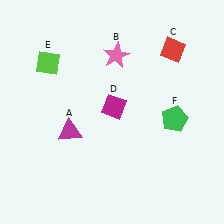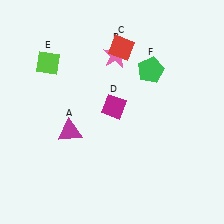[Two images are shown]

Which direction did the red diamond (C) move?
The red diamond (C) moved left.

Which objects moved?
The objects that moved are: the red diamond (C), the green pentagon (F).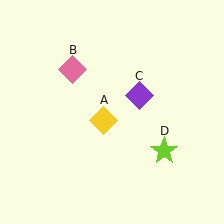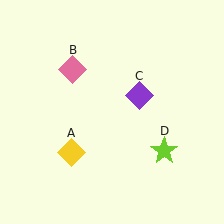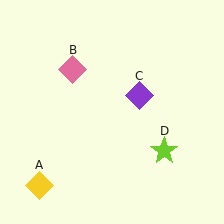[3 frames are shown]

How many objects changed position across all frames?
1 object changed position: yellow diamond (object A).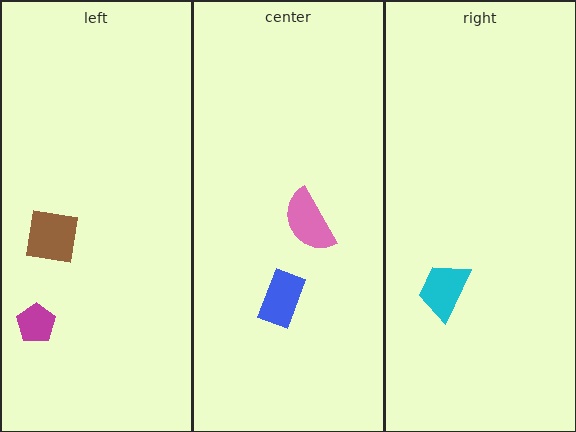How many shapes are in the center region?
2.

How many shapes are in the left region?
2.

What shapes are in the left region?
The brown square, the magenta pentagon.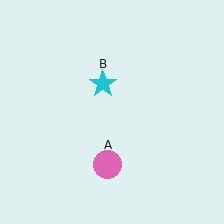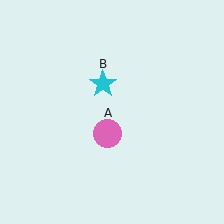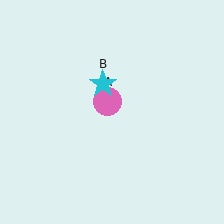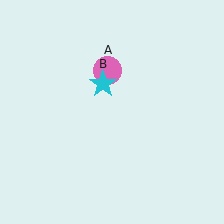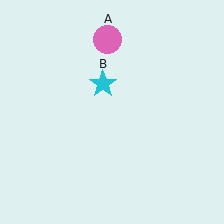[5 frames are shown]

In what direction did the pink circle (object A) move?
The pink circle (object A) moved up.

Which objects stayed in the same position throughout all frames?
Cyan star (object B) remained stationary.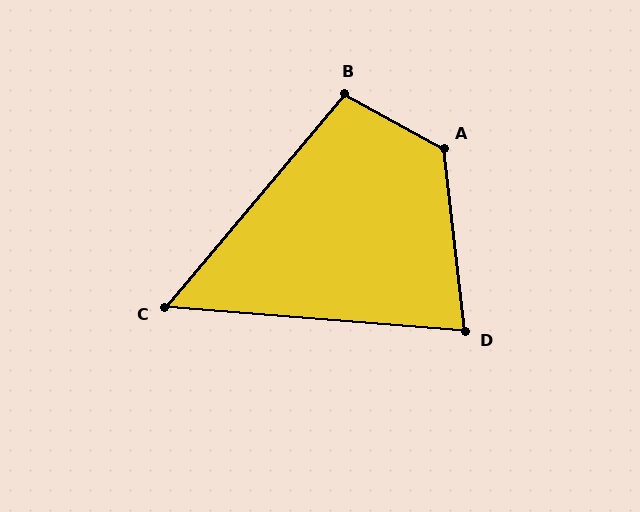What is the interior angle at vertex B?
Approximately 101 degrees (obtuse).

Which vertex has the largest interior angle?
A, at approximately 126 degrees.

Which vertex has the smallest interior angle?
C, at approximately 54 degrees.